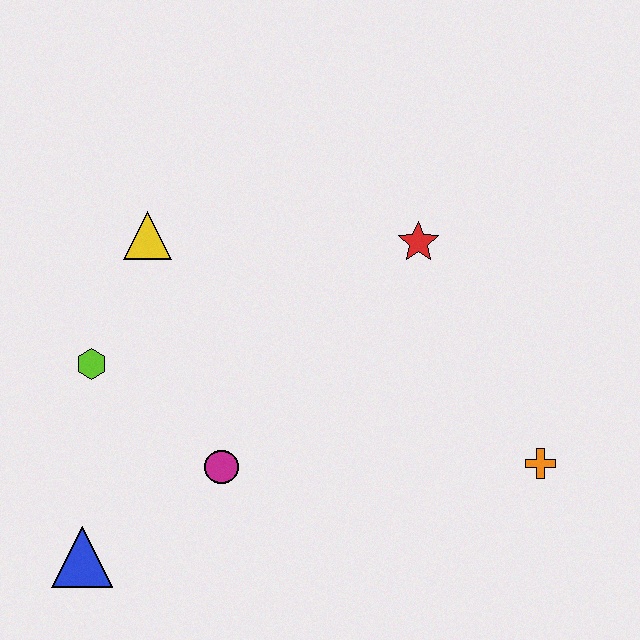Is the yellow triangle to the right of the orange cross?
No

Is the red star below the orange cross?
No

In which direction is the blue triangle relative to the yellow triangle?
The blue triangle is below the yellow triangle.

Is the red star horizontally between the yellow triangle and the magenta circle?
No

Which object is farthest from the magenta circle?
The orange cross is farthest from the magenta circle.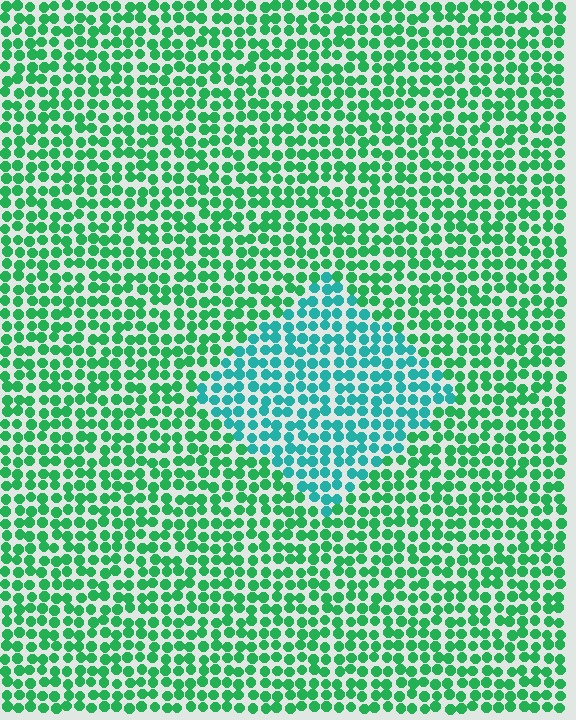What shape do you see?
I see a diamond.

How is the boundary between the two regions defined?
The boundary is defined purely by a slight shift in hue (about 36 degrees). Spacing, size, and orientation are identical on both sides.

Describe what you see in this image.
The image is filled with small green elements in a uniform arrangement. A diamond-shaped region is visible where the elements are tinted to a slightly different hue, forming a subtle color boundary.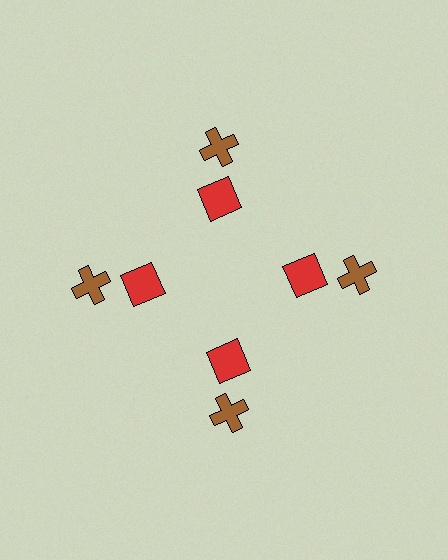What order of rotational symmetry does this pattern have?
This pattern has 4-fold rotational symmetry.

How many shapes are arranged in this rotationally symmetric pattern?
There are 8 shapes, arranged in 4 groups of 2.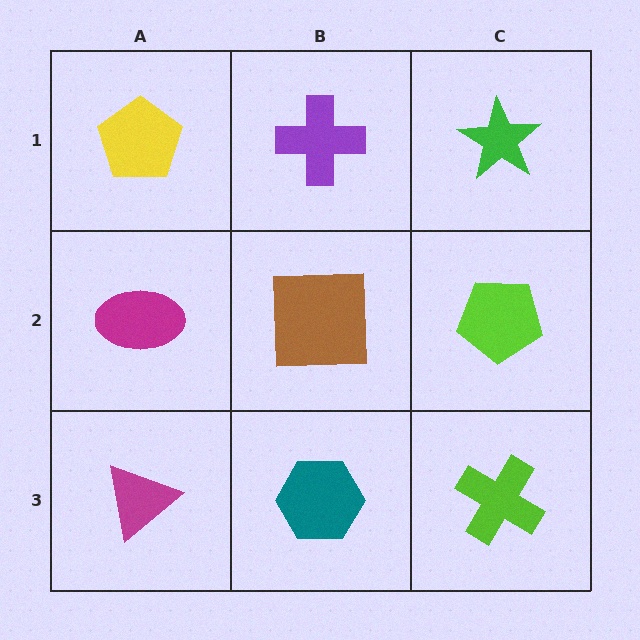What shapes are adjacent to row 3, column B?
A brown square (row 2, column B), a magenta triangle (row 3, column A), a lime cross (row 3, column C).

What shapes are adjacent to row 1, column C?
A lime pentagon (row 2, column C), a purple cross (row 1, column B).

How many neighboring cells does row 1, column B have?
3.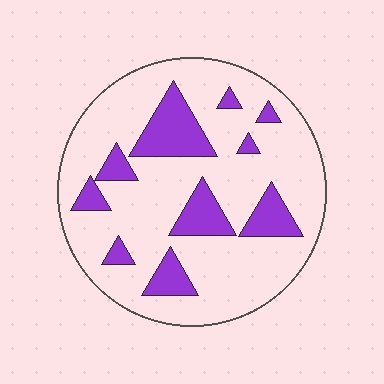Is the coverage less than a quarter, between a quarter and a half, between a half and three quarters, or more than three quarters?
Less than a quarter.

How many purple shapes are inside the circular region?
10.